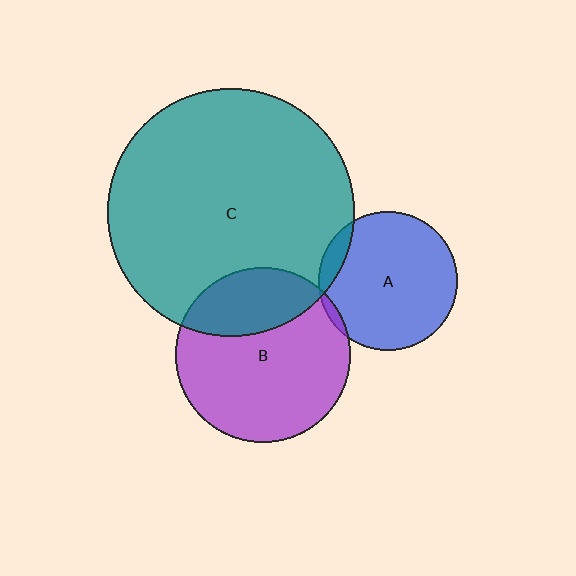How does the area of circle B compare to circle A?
Approximately 1.6 times.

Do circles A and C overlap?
Yes.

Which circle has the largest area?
Circle C (teal).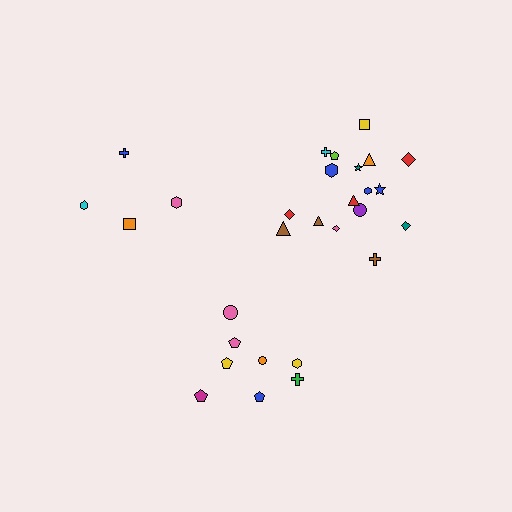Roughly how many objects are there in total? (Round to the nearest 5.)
Roughly 30 objects in total.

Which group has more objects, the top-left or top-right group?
The top-right group.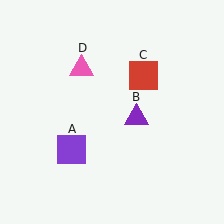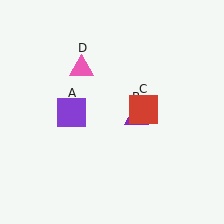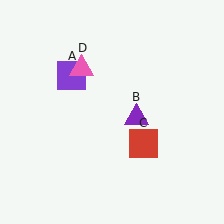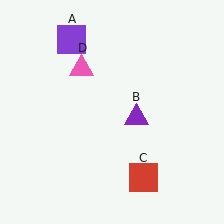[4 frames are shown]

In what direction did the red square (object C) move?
The red square (object C) moved down.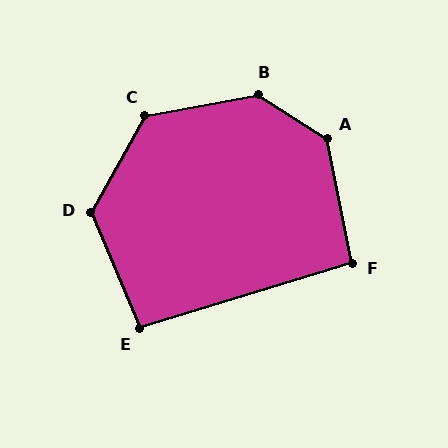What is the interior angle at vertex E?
Approximately 96 degrees (obtuse).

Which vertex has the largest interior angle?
B, at approximately 137 degrees.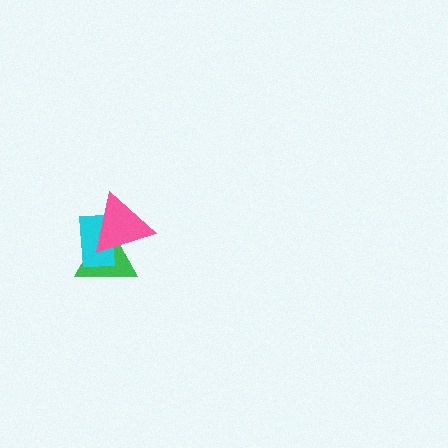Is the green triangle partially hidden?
Yes, it is partially covered by another shape.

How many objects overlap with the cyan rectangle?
2 objects overlap with the cyan rectangle.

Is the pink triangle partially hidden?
No, no other shape covers it.